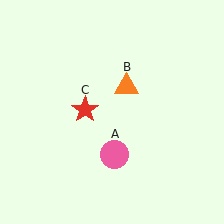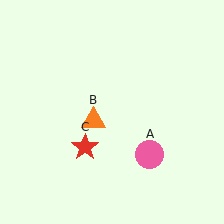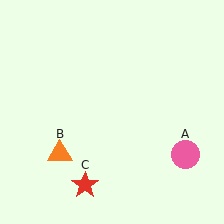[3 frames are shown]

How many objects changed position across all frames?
3 objects changed position: pink circle (object A), orange triangle (object B), red star (object C).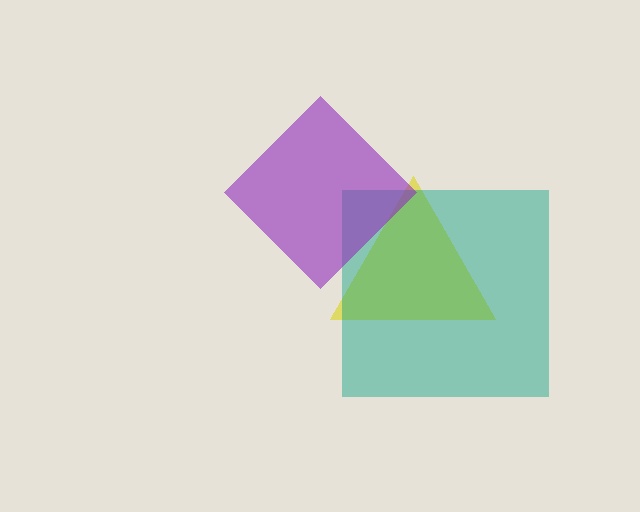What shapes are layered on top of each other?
The layered shapes are: a yellow triangle, a teal square, a purple diamond.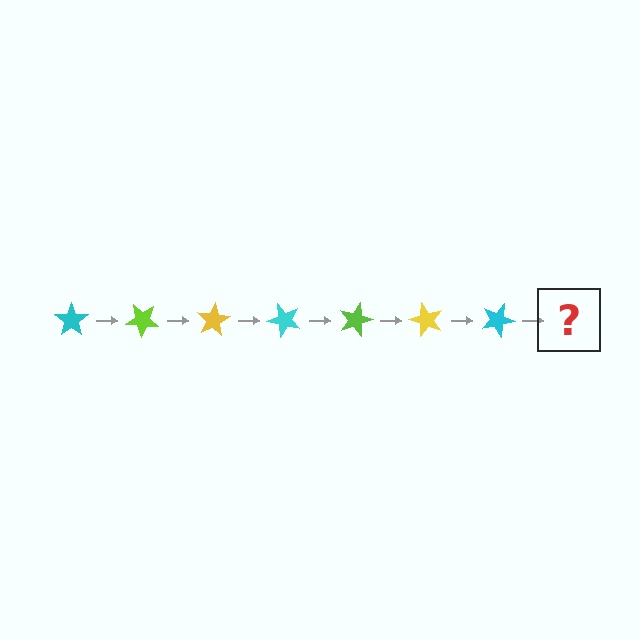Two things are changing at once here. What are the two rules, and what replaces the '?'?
The two rules are that it rotates 40 degrees each step and the color cycles through cyan, lime, and yellow. The '?' should be a lime star, rotated 280 degrees from the start.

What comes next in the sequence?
The next element should be a lime star, rotated 280 degrees from the start.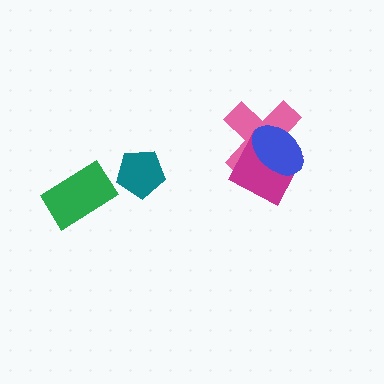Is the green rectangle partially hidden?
No, no other shape covers it.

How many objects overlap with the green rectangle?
0 objects overlap with the green rectangle.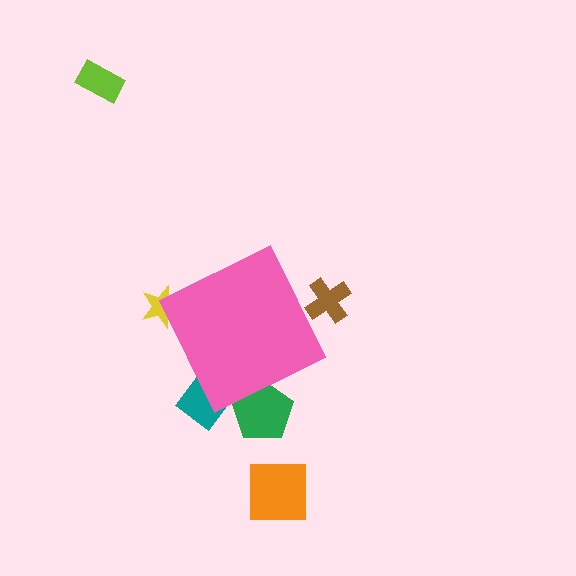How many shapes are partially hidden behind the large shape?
4 shapes are partially hidden.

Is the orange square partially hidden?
No, the orange square is fully visible.